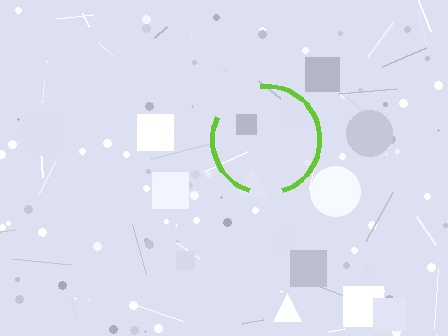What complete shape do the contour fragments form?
The contour fragments form a circle.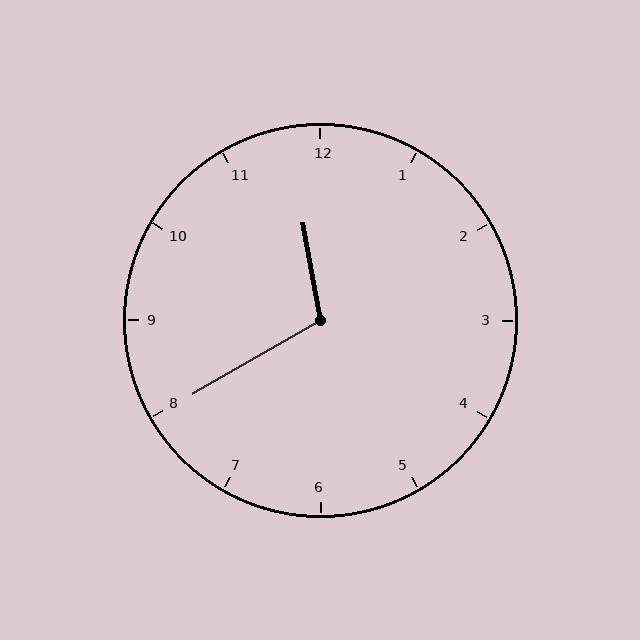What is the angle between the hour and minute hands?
Approximately 110 degrees.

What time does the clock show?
11:40.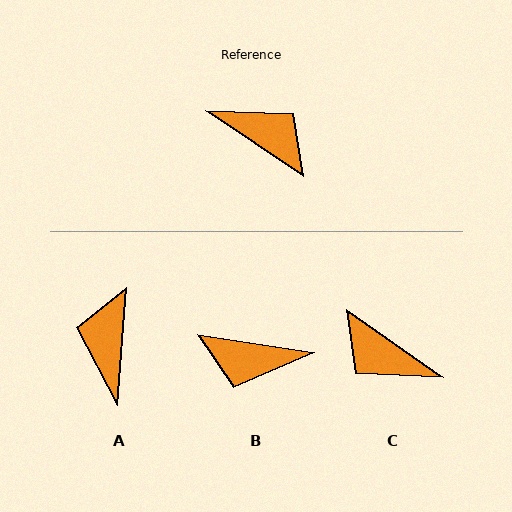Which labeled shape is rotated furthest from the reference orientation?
C, about 179 degrees away.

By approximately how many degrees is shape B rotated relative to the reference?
Approximately 155 degrees clockwise.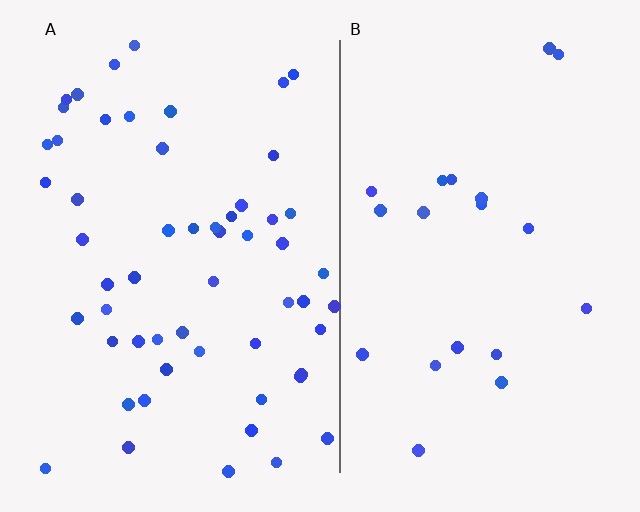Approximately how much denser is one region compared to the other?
Approximately 2.8× — region A over region B.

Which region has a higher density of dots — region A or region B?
A (the left).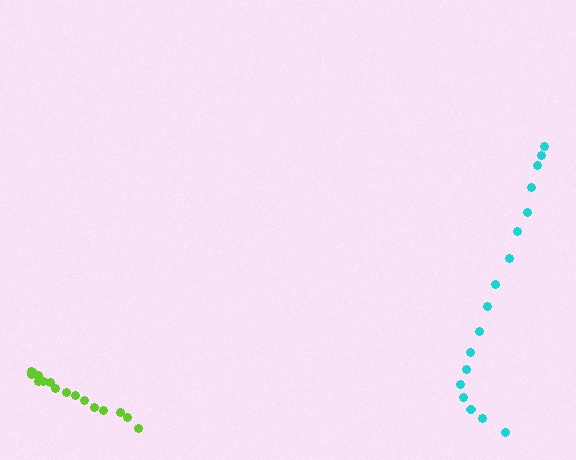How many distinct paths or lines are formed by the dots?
There are 2 distinct paths.